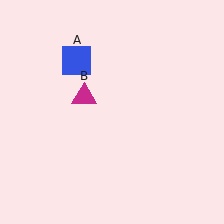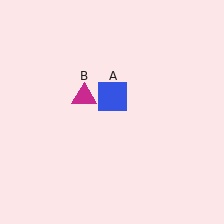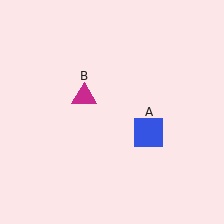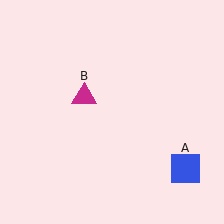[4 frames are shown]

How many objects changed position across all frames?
1 object changed position: blue square (object A).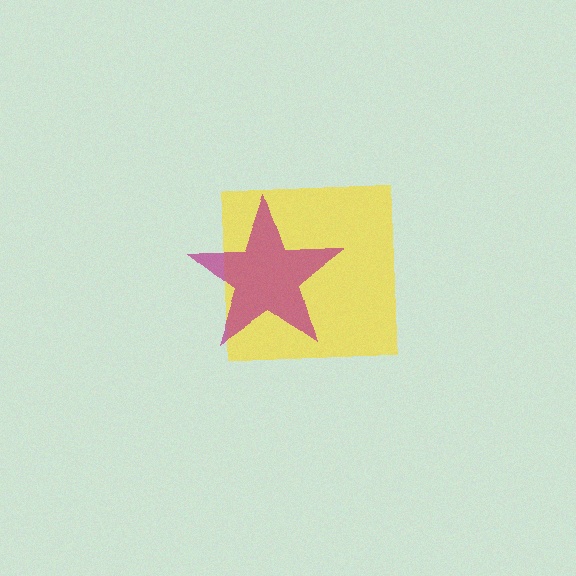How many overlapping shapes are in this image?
There are 2 overlapping shapes in the image.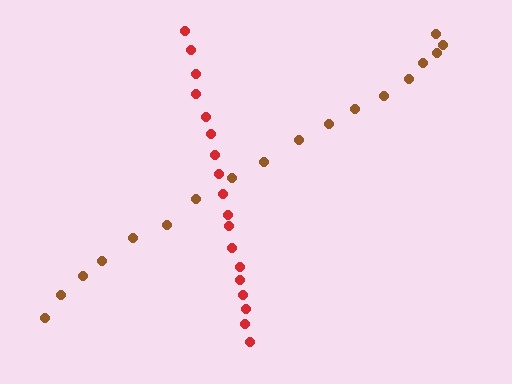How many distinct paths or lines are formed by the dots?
There are 2 distinct paths.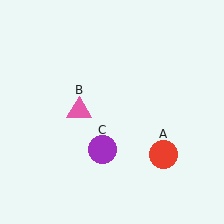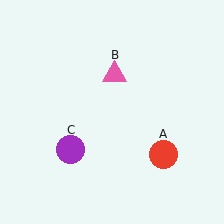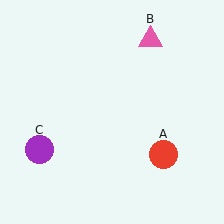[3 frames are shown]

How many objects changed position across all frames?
2 objects changed position: pink triangle (object B), purple circle (object C).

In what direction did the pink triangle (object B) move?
The pink triangle (object B) moved up and to the right.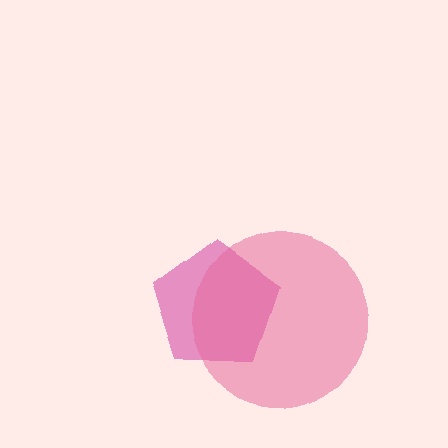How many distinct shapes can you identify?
There are 2 distinct shapes: a magenta pentagon, a pink circle.